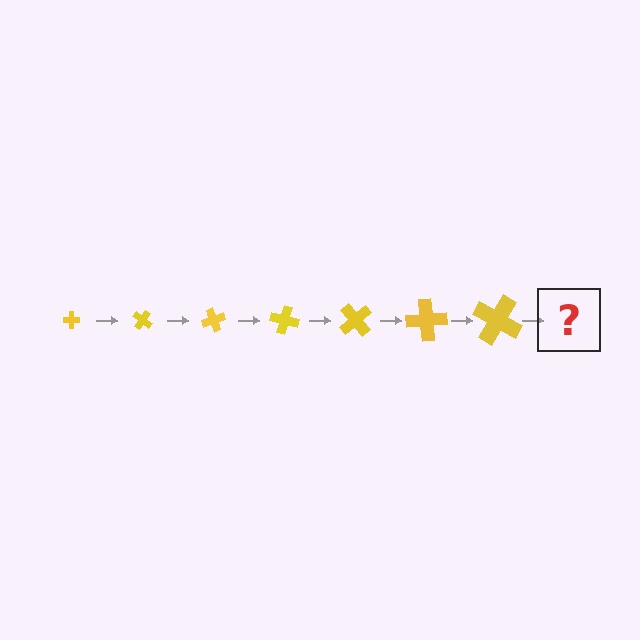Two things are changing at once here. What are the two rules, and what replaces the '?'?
The two rules are that the cross grows larger each step and it rotates 35 degrees each step. The '?' should be a cross, larger than the previous one and rotated 245 degrees from the start.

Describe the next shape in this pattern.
It should be a cross, larger than the previous one and rotated 245 degrees from the start.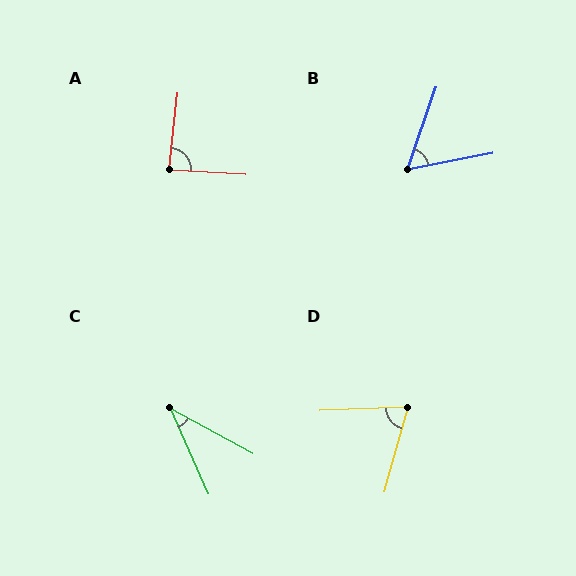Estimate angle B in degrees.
Approximately 60 degrees.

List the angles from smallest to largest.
C (38°), B (60°), D (72°), A (86°).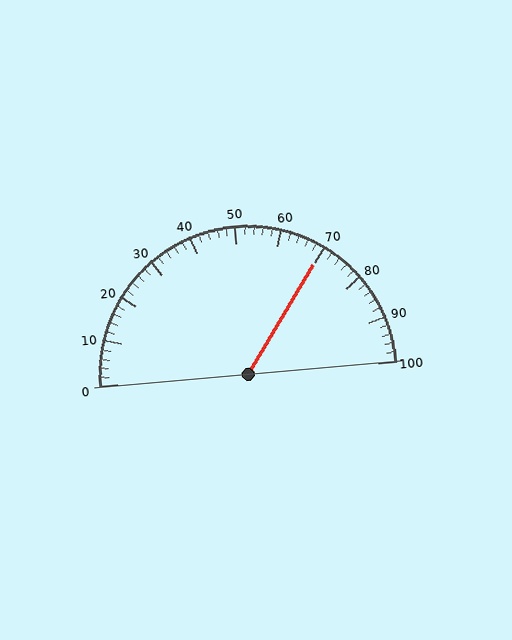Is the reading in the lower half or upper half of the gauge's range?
The reading is in the upper half of the range (0 to 100).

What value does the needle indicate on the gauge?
The needle indicates approximately 70.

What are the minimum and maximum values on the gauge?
The gauge ranges from 0 to 100.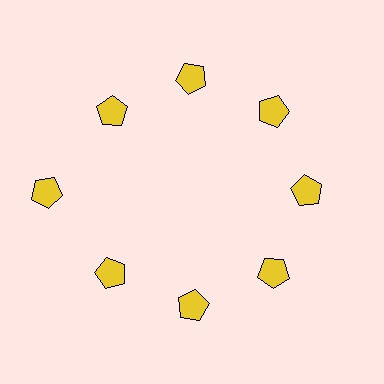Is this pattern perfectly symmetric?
No. The 8 yellow pentagons are arranged in a ring, but one element near the 9 o'clock position is pushed outward from the center, breaking the 8-fold rotational symmetry.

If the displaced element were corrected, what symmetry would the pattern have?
It would have 8-fold rotational symmetry — the pattern would map onto itself every 45 degrees.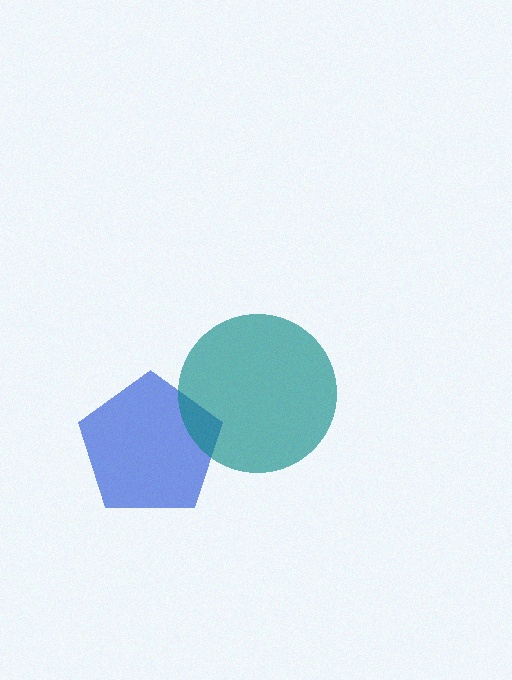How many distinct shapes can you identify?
There are 2 distinct shapes: a blue pentagon, a teal circle.